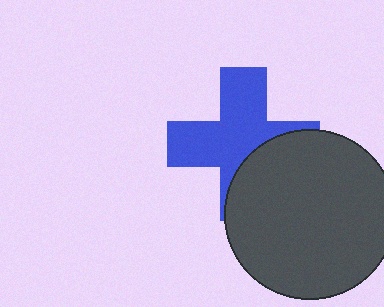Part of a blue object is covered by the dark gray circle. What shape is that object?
It is a cross.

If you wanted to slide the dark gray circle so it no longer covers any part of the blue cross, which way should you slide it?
Slide it toward the lower-right — that is the most direct way to separate the two shapes.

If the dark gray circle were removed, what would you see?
You would see the complete blue cross.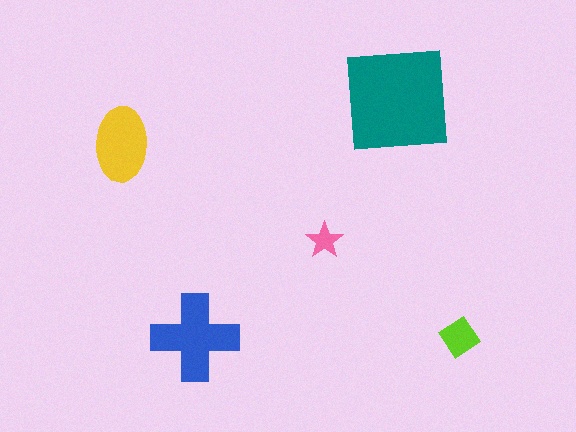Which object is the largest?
The teal square.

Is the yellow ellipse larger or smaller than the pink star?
Larger.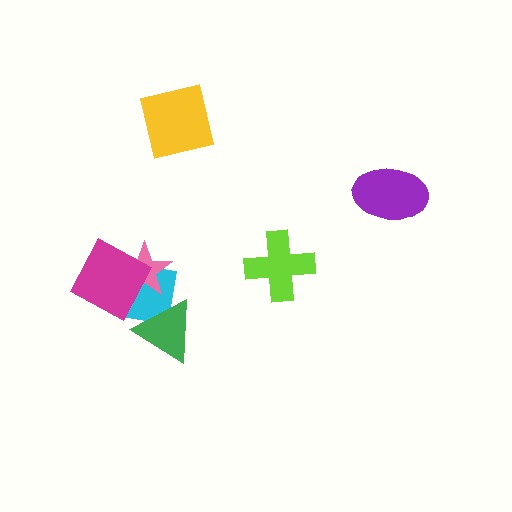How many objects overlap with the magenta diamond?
2 objects overlap with the magenta diamond.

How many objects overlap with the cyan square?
3 objects overlap with the cyan square.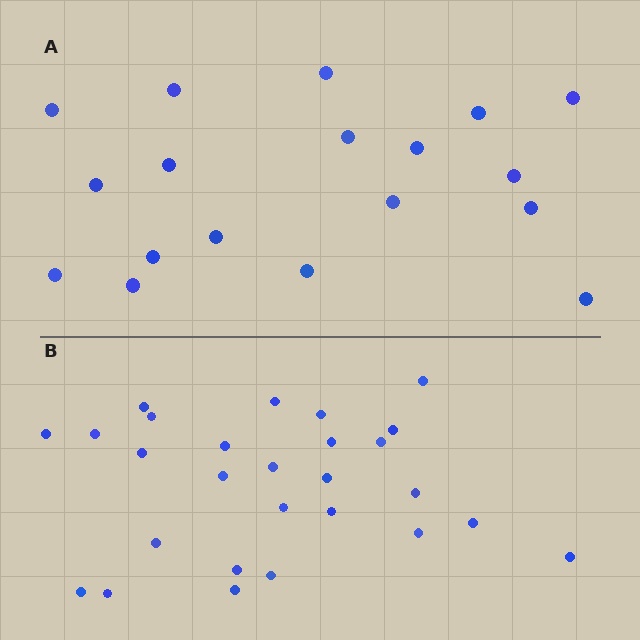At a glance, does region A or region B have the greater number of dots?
Region B (the bottom region) has more dots.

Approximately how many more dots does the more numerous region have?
Region B has roughly 8 or so more dots than region A.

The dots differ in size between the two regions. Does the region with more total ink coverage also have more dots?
No. Region A has more total ink coverage because its dots are larger, but region B actually contains more individual dots. Total area can be misleading — the number of items is what matters here.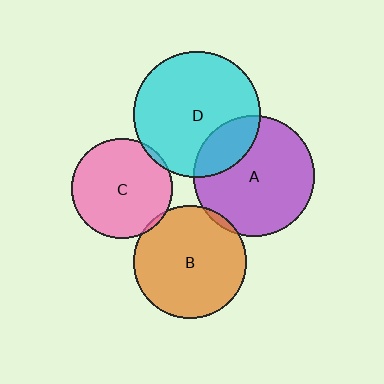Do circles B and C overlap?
Yes.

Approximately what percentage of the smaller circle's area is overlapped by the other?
Approximately 5%.